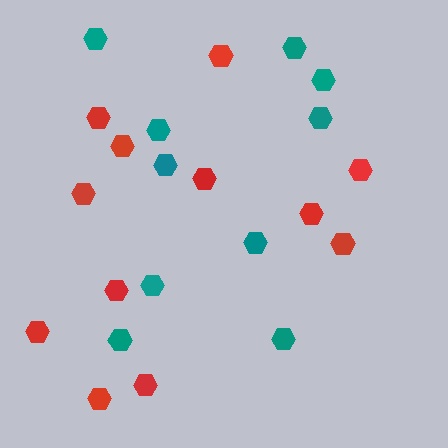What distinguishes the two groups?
There are 2 groups: one group of red hexagons (12) and one group of teal hexagons (10).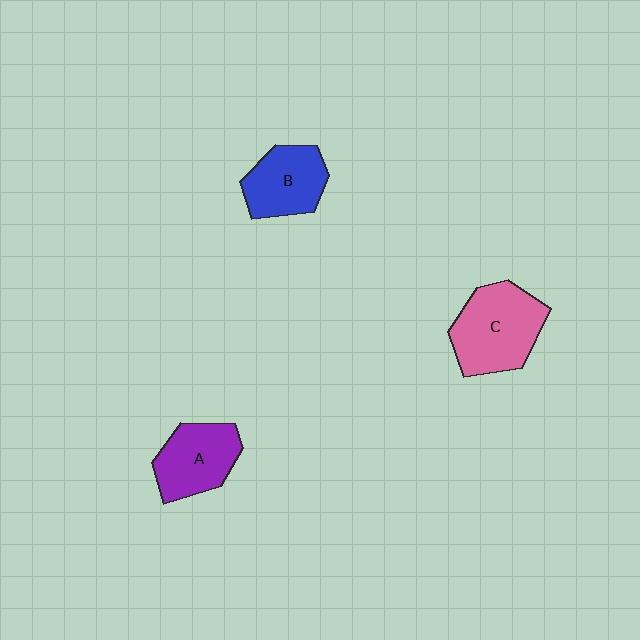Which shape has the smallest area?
Shape B (blue).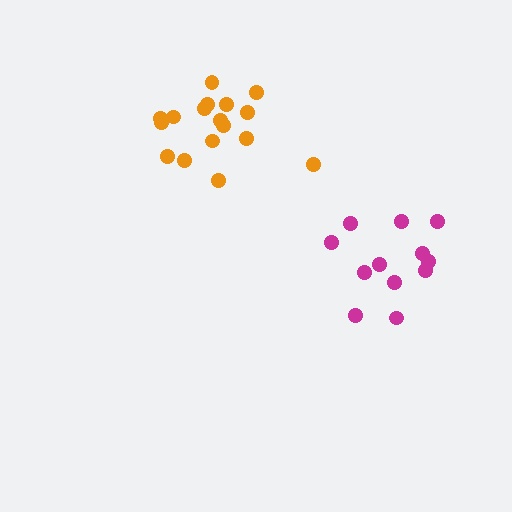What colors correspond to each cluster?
The clusters are colored: orange, magenta.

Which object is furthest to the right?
The magenta cluster is rightmost.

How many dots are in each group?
Group 1: 17 dots, Group 2: 12 dots (29 total).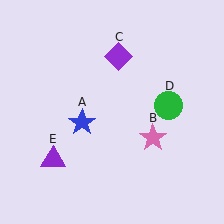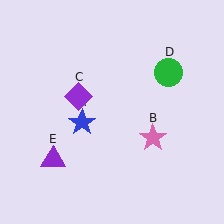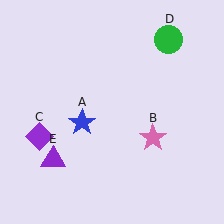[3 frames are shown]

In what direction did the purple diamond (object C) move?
The purple diamond (object C) moved down and to the left.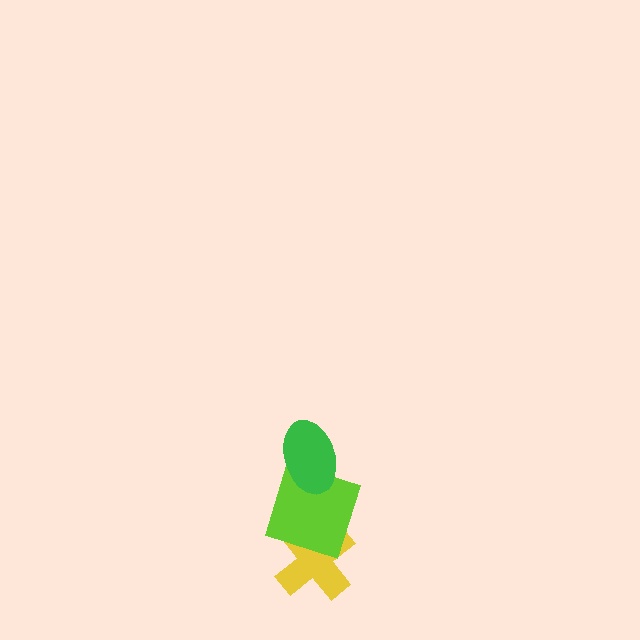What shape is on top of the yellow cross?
The lime square is on top of the yellow cross.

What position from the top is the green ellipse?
The green ellipse is 1st from the top.